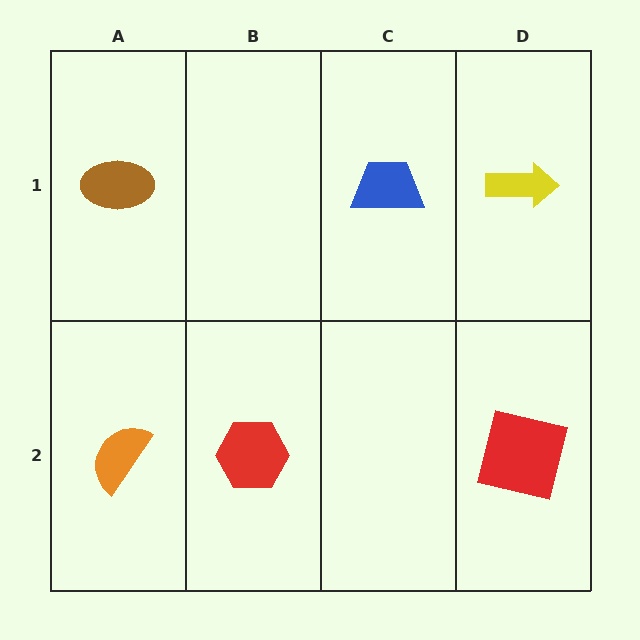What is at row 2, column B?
A red hexagon.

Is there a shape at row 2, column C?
No, that cell is empty.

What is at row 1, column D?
A yellow arrow.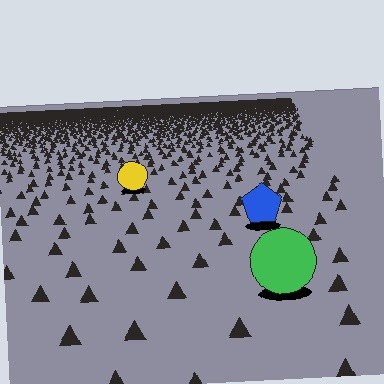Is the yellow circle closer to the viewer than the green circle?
No. The green circle is closer — you can tell from the texture gradient: the ground texture is coarser near it.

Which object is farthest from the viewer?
The yellow circle is farthest from the viewer. It appears smaller and the ground texture around it is denser.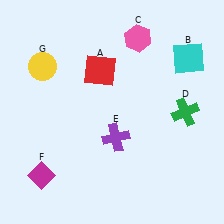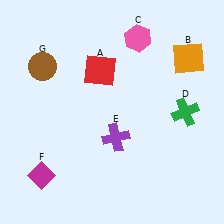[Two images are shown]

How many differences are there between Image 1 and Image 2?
There are 2 differences between the two images.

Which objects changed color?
B changed from cyan to orange. G changed from yellow to brown.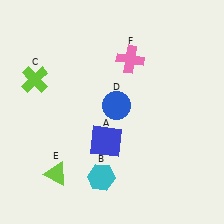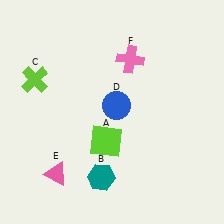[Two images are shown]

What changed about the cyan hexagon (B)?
In Image 1, B is cyan. In Image 2, it changed to teal.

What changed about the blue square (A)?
In Image 1, A is blue. In Image 2, it changed to lime.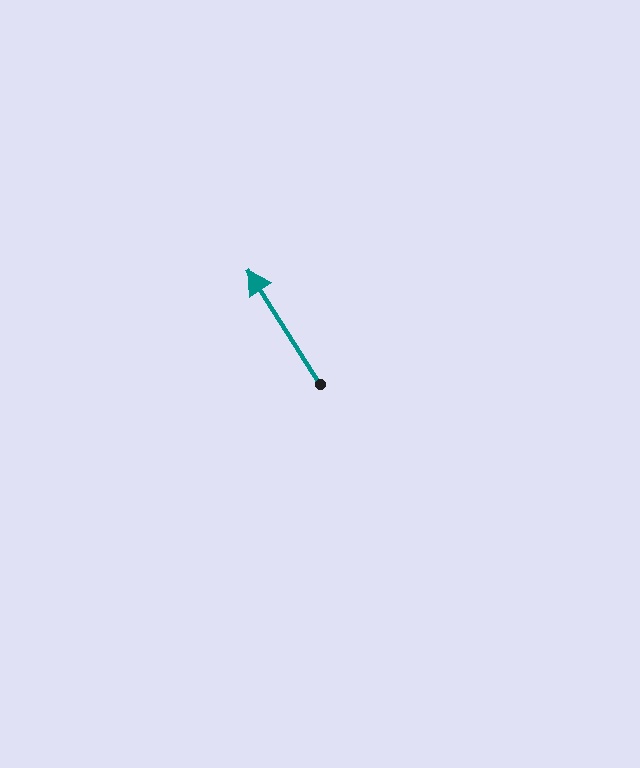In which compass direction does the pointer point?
Northwest.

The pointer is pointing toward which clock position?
Roughly 11 o'clock.